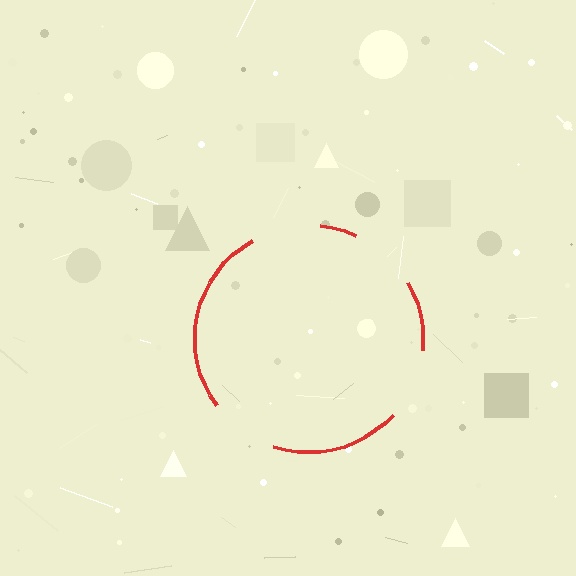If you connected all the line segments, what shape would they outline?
They would outline a circle.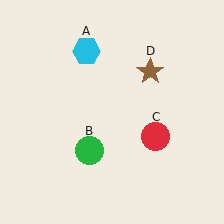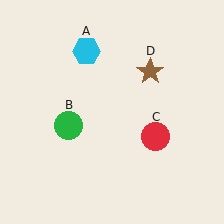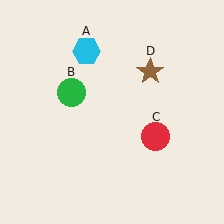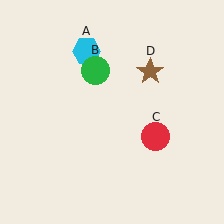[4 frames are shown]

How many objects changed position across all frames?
1 object changed position: green circle (object B).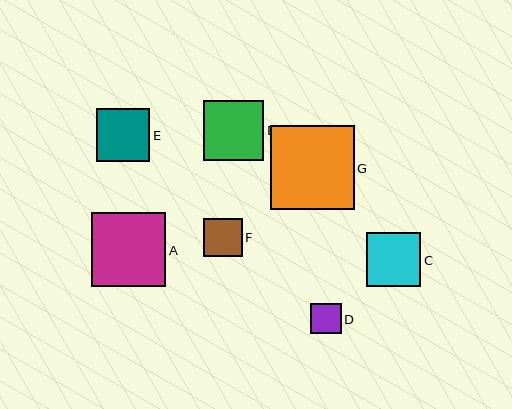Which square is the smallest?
Square D is the smallest with a size of approximately 30 pixels.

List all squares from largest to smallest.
From largest to smallest: G, A, B, C, E, F, D.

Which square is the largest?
Square G is the largest with a size of approximately 84 pixels.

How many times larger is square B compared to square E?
Square B is approximately 1.1 times the size of square E.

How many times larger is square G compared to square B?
Square G is approximately 1.4 times the size of square B.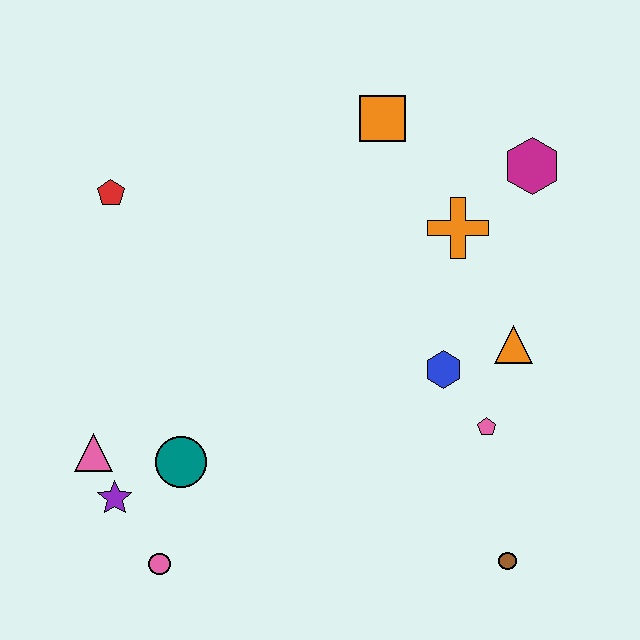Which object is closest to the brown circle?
The pink pentagon is closest to the brown circle.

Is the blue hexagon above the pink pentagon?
Yes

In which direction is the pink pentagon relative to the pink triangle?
The pink pentagon is to the right of the pink triangle.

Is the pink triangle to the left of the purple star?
Yes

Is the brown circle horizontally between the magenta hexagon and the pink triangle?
Yes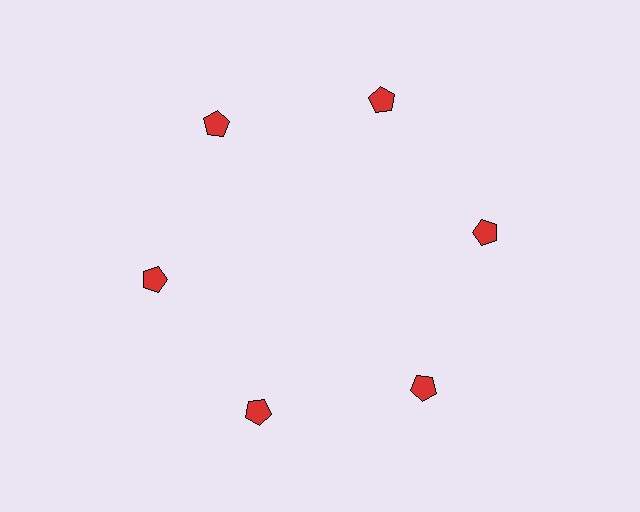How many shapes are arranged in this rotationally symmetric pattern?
There are 6 shapes, arranged in 6 groups of 1.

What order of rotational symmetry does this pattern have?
This pattern has 6-fold rotational symmetry.